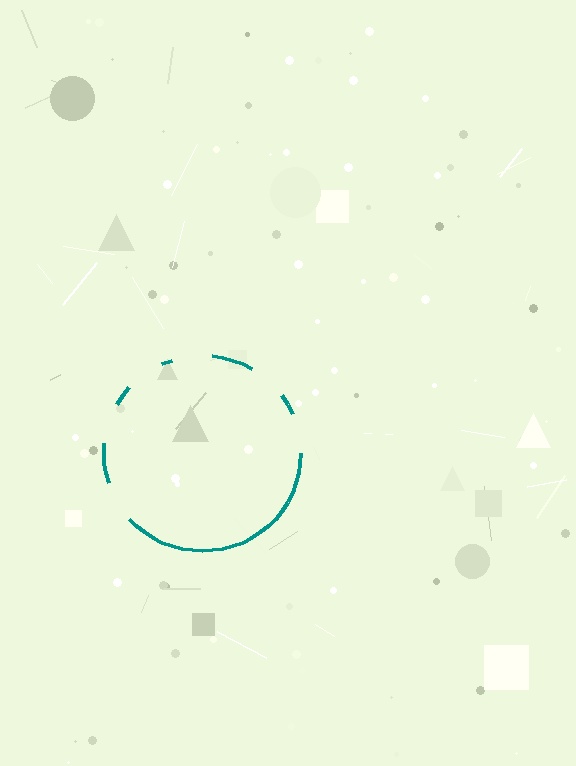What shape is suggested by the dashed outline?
The dashed outline suggests a circle.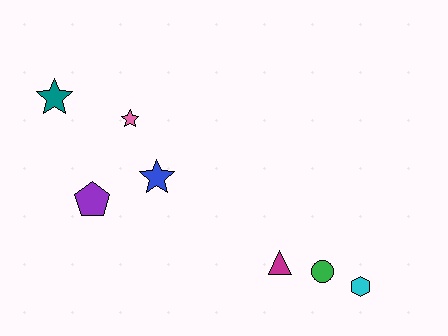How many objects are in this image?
There are 7 objects.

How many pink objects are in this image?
There is 1 pink object.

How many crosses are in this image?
There are no crosses.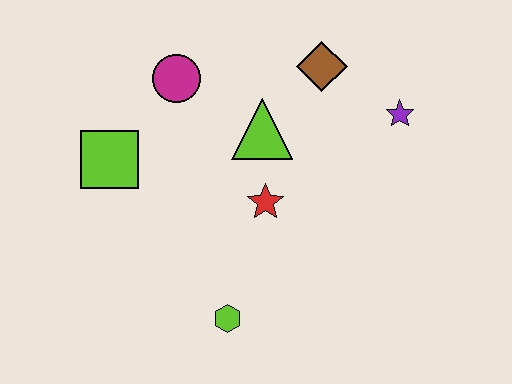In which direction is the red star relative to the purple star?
The red star is to the left of the purple star.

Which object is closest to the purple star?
The brown diamond is closest to the purple star.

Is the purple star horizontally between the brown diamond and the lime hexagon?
No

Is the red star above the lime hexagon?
Yes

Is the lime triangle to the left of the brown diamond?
Yes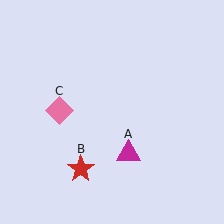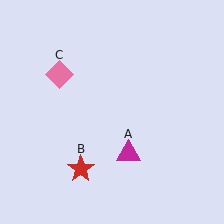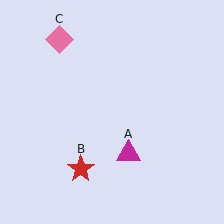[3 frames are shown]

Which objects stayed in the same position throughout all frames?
Magenta triangle (object A) and red star (object B) remained stationary.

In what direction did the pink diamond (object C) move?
The pink diamond (object C) moved up.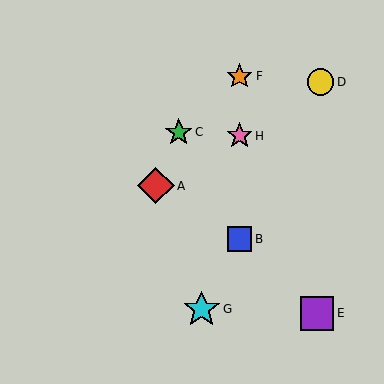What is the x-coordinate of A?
Object A is at x≈156.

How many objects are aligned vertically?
3 objects (B, F, H) are aligned vertically.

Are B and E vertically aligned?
No, B is at x≈240 and E is at x≈317.